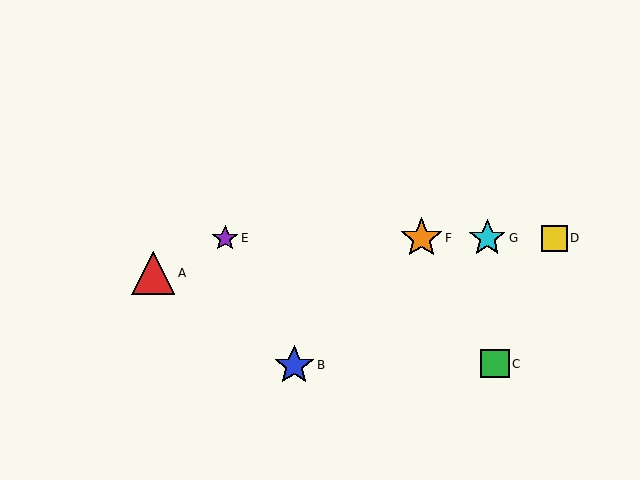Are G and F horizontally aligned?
Yes, both are at y≈238.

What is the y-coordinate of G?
Object G is at y≈238.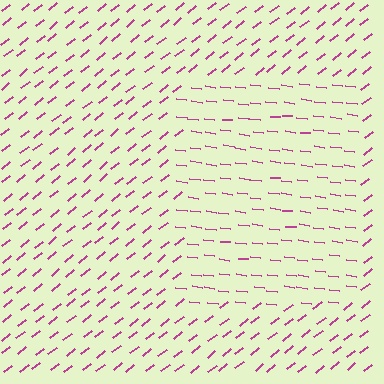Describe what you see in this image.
The image is filled with small magenta line segments. A rectangle region in the image has lines oriented differently from the surrounding lines, creating a visible texture boundary.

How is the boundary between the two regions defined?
The boundary is defined purely by a change in line orientation (approximately 45 degrees difference). All lines are the same color and thickness.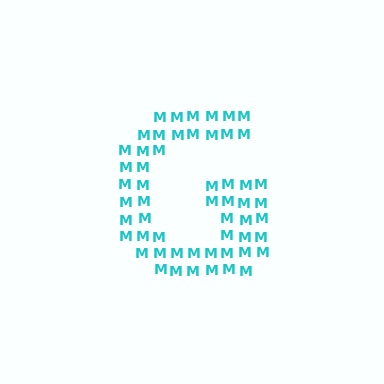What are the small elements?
The small elements are letter M's.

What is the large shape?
The large shape is the letter G.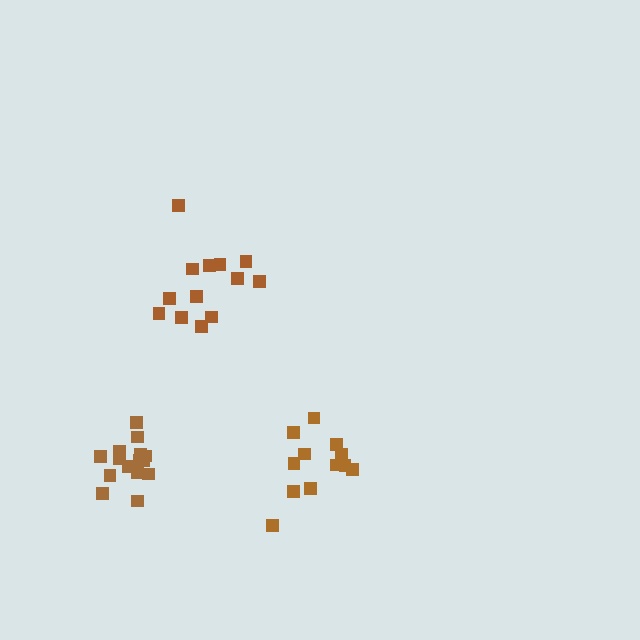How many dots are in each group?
Group 1: 12 dots, Group 2: 13 dots, Group 3: 15 dots (40 total).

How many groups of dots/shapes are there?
There are 3 groups.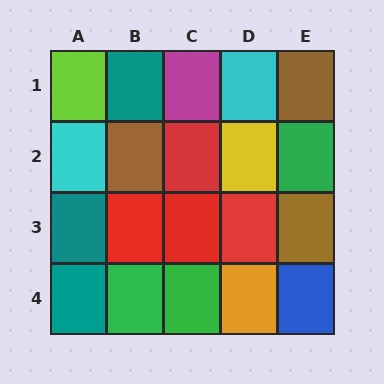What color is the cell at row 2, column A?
Cyan.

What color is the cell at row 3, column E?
Brown.